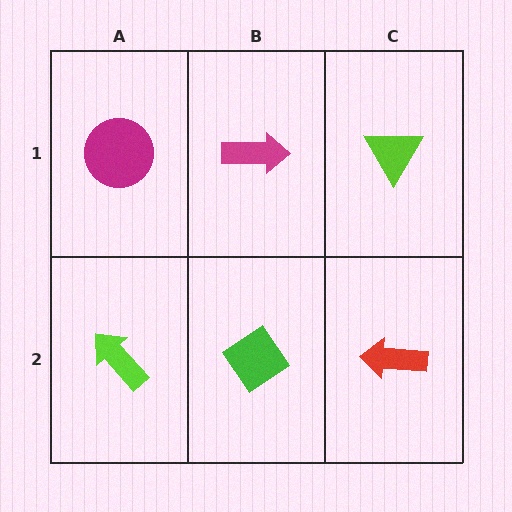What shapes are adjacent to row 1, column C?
A red arrow (row 2, column C), a magenta arrow (row 1, column B).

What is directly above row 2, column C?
A lime triangle.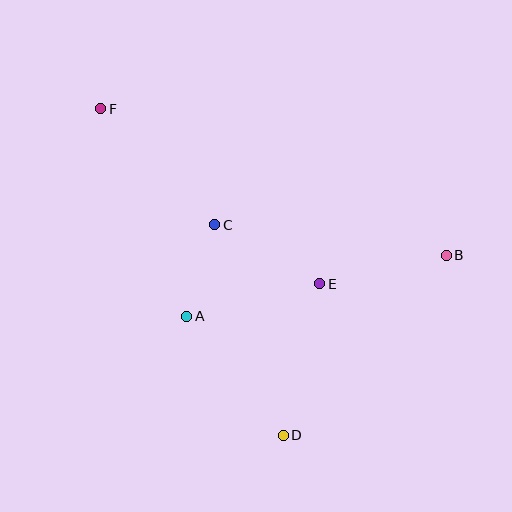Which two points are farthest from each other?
Points B and F are farthest from each other.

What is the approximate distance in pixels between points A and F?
The distance between A and F is approximately 225 pixels.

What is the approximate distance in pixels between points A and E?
The distance between A and E is approximately 137 pixels.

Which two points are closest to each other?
Points A and C are closest to each other.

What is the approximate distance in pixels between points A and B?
The distance between A and B is approximately 266 pixels.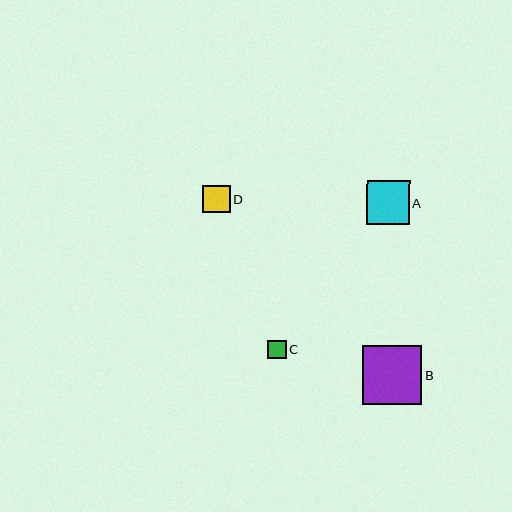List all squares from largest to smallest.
From largest to smallest: B, A, D, C.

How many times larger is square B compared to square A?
Square B is approximately 1.4 times the size of square A.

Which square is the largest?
Square B is the largest with a size of approximately 59 pixels.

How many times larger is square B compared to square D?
Square B is approximately 2.1 times the size of square D.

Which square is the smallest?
Square C is the smallest with a size of approximately 19 pixels.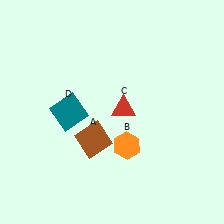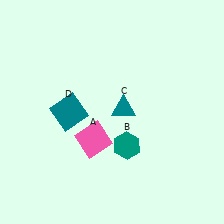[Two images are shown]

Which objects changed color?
A changed from brown to pink. B changed from orange to teal. C changed from red to teal.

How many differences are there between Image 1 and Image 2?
There are 3 differences between the two images.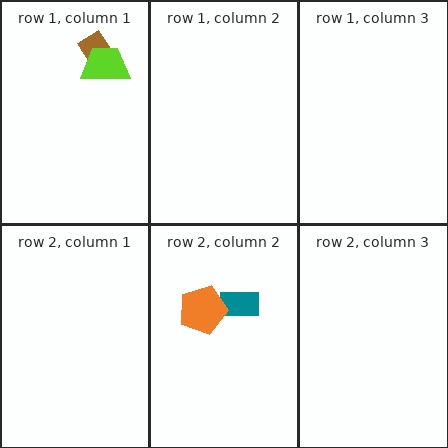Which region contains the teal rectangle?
The row 2, column 2 region.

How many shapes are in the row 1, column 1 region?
2.